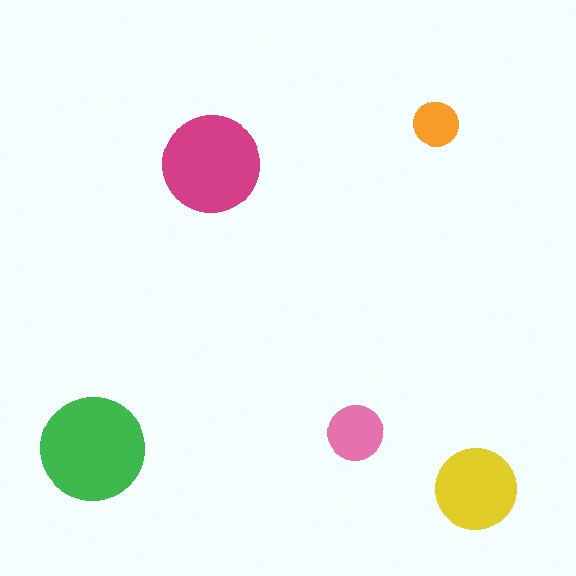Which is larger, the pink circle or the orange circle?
The pink one.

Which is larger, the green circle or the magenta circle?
The green one.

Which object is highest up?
The orange circle is topmost.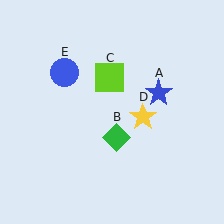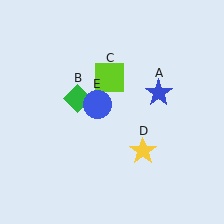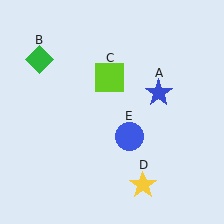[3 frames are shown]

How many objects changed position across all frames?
3 objects changed position: green diamond (object B), yellow star (object D), blue circle (object E).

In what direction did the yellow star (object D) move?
The yellow star (object D) moved down.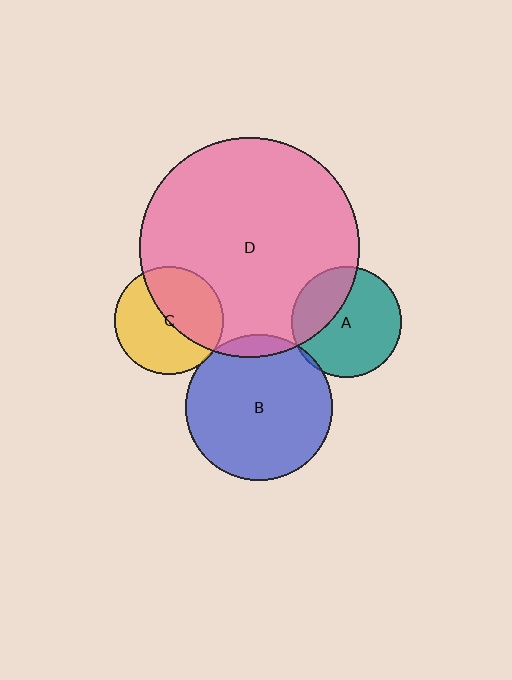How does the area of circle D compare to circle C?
Approximately 4.2 times.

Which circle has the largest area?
Circle D (pink).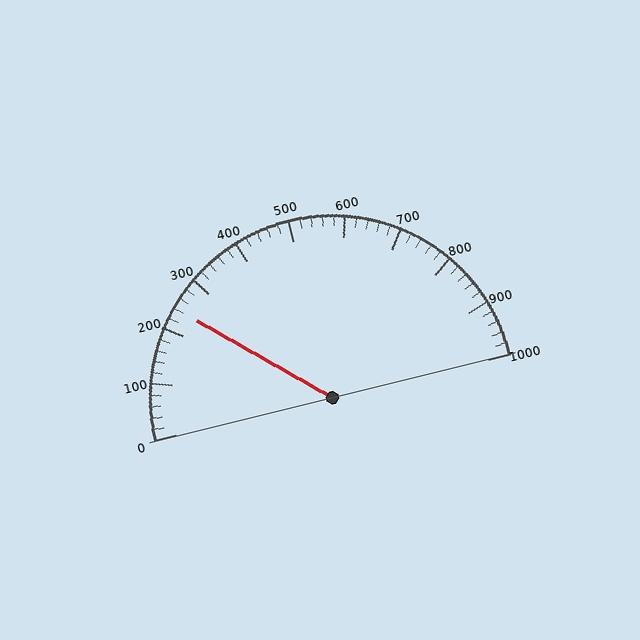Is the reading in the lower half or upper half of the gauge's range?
The reading is in the lower half of the range (0 to 1000).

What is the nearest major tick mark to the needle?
The nearest major tick mark is 200.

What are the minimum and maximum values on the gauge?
The gauge ranges from 0 to 1000.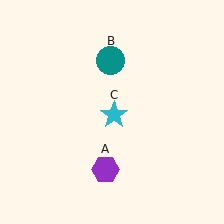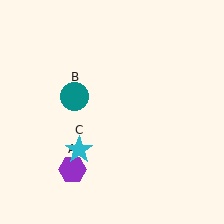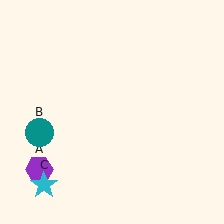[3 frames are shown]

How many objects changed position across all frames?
3 objects changed position: purple hexagon (object A), teal circle (object B), cyan star (object C).